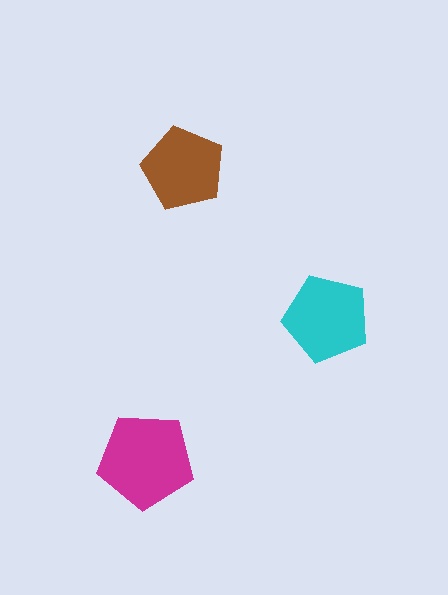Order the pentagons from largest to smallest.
the magenta one, the cyan one, the brown one.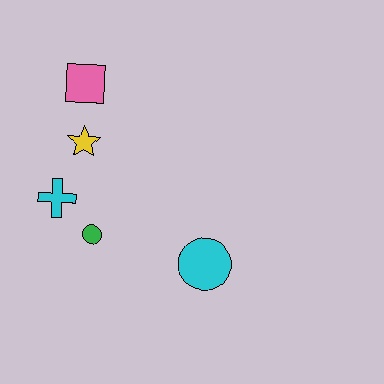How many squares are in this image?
There is 1 square.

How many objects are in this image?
There are 5 objects.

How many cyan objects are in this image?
There are 2 cyan objects.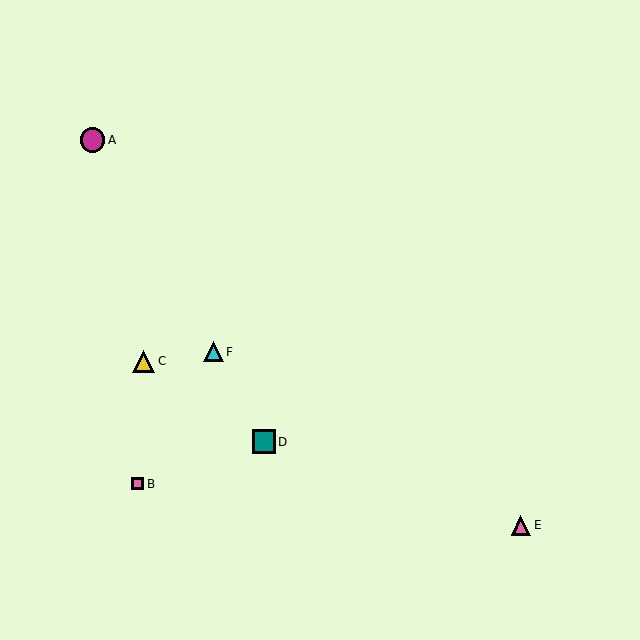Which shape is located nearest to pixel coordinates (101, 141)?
The magenta circle (labeled A) at (93, 140) is nearest to that location.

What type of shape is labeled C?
Shape C is a yellow triangle.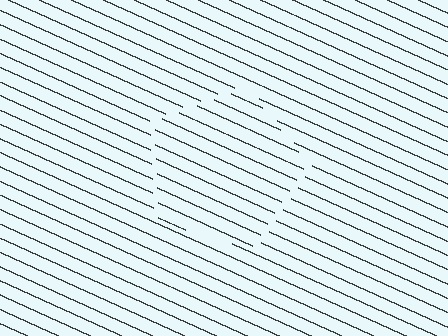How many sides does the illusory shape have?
5 sides — the line-ends trace a pentagon.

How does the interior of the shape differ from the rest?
The interior of the shape contains the same grating, shifted by half a period — the contour is defined by the phase discontinuity where line-ends from the inner and outer gratings abut.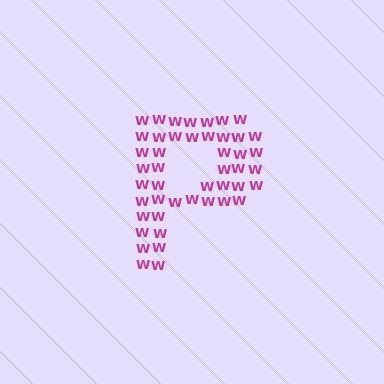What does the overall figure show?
The overall figure shows the letter P.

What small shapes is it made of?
It is made of small letter W's.